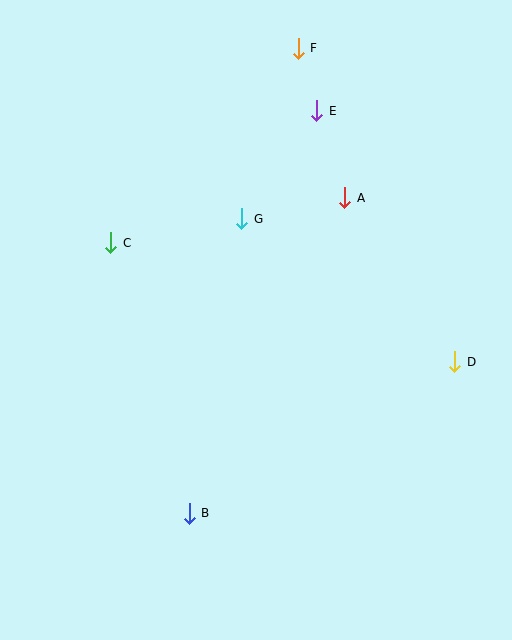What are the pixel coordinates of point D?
Point D is at (455, 362).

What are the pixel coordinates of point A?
Point A is at (345, 198).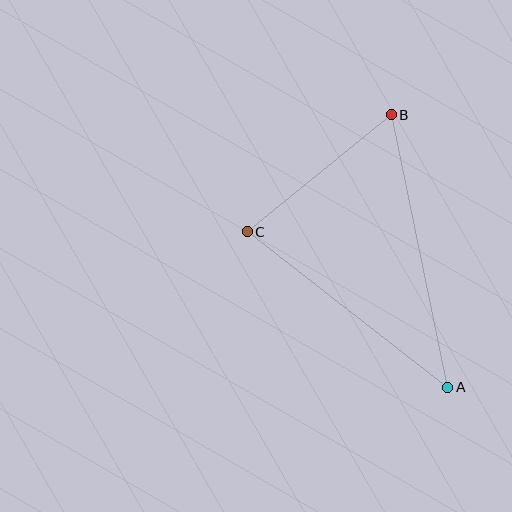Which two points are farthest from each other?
Points A and B are farthest from each other.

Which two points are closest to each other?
Points B and C are closest to each other.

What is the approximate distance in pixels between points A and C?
The distance between A and C is approximately 254 pixels.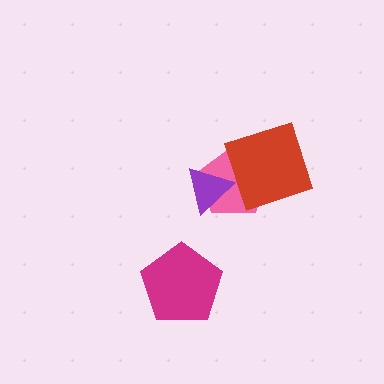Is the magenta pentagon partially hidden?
No, no other shape covers it.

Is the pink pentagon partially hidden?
Yes, it is partially covered by another shape.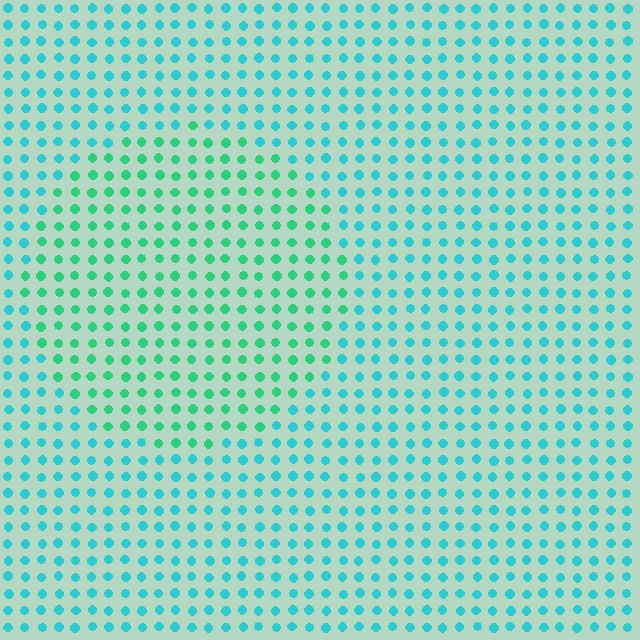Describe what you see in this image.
The image is filled with small cyan elements in a uniform arrangement. A circle-shaped region is visible where the elements are tinted to a slightly different hue, forming a subtle color boundary.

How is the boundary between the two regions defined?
The boundary is defined purely by a slight shift in hue (about 32 degrees). Spacing, size, and orientation are identical on both sides.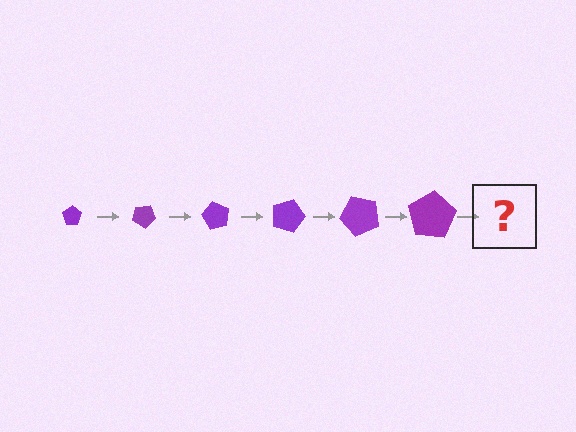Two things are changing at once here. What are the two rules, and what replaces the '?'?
The two rules are that the pentagon grows larger each step and it rotates 30 degrees each step. The '?' should be a pentagon, larger than the previous one and rotated 180 degrees from the start.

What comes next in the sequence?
The next element should be a pentagon, larger than the previous one and rotated 180 degrees from the start.